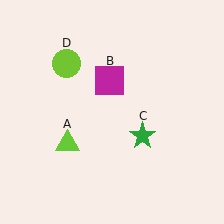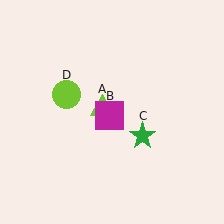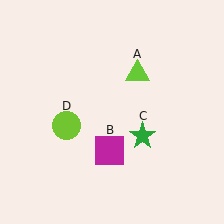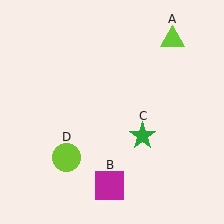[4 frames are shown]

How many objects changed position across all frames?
3 objects changed position: lime triangle (object A), magenta square (object B), lime circle (object D).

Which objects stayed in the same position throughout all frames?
Green star (object C) remained stationary.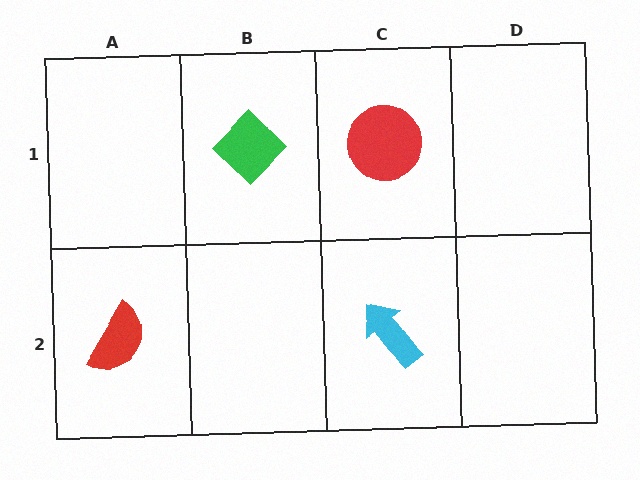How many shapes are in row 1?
2 shapes.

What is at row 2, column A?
A red semicircle.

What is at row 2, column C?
A cyan arrow.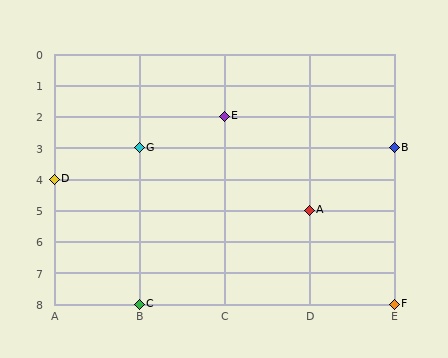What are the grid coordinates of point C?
Point C is at grid coordinates (B, 8).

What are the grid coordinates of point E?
Point E is at grid coordinates (C, 2).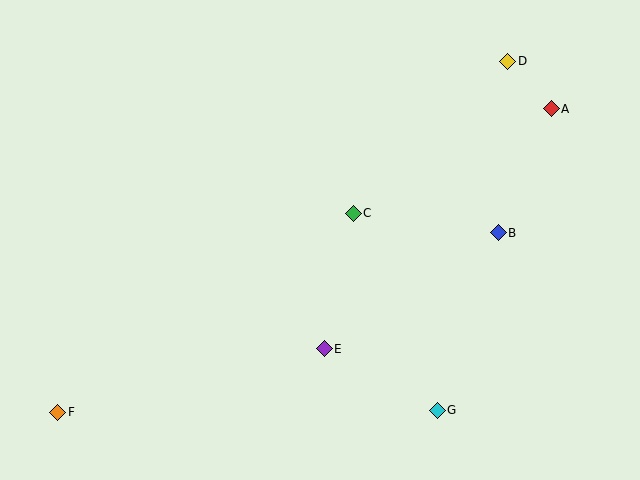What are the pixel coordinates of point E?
Point E is at (324, 349).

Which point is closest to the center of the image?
Point C at (353, 213) is closest to the center.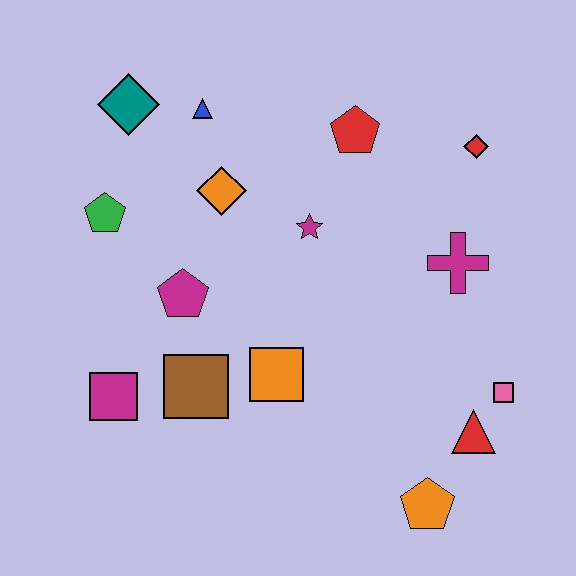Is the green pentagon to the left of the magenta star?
Yes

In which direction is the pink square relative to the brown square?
The pink square is to the right of the brown square.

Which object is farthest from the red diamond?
The magenta square is farthest from the red diamond.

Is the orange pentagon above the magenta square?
No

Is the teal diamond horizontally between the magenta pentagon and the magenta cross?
No